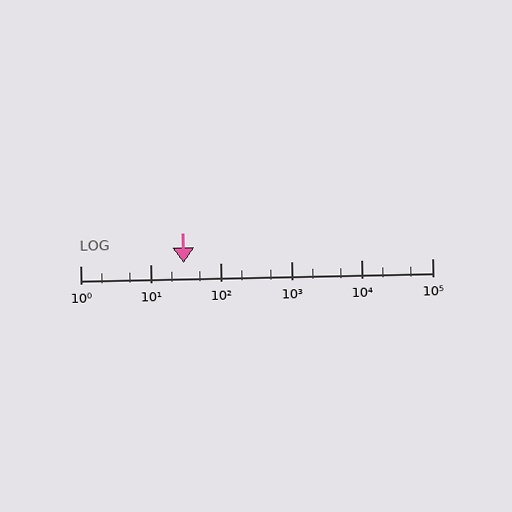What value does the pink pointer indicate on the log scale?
The pointer indicates approximately 30.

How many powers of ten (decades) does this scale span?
The scale spans 5 decades, from 1 to 100000.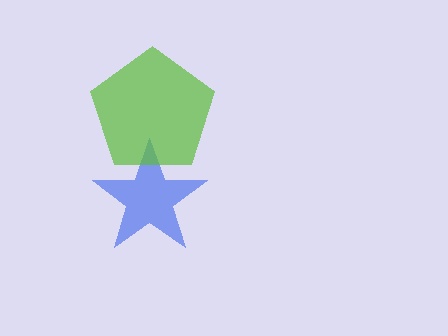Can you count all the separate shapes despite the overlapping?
Yes, there are 2 separate shapes.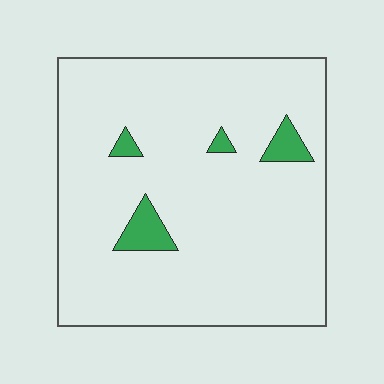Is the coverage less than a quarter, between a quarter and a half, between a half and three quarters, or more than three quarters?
Less than a quarter.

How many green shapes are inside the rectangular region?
4.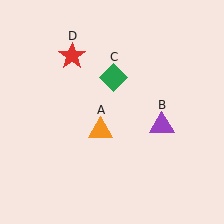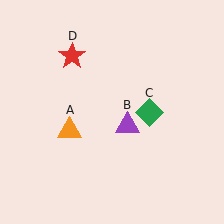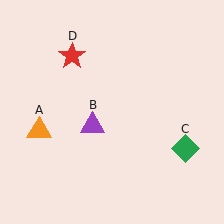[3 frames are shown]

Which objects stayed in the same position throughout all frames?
Red star (object D) remained stationary.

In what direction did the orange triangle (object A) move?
The orange triangle (object A) moved left.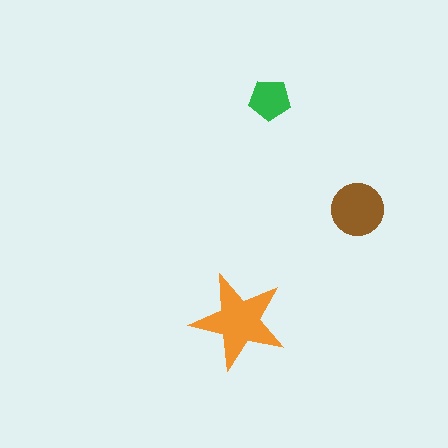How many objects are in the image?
There are 3 objects in the image.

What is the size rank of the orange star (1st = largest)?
1st.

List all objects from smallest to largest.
The green pentagon, the brown circle, the orange star.